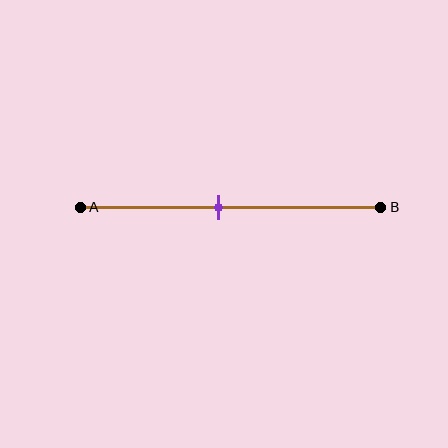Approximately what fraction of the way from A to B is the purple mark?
The purple mark is approximately 45% of the way from A to B.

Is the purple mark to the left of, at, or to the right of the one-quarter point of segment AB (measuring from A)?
The purple mark is to the right of the one-quarter point of segment AB.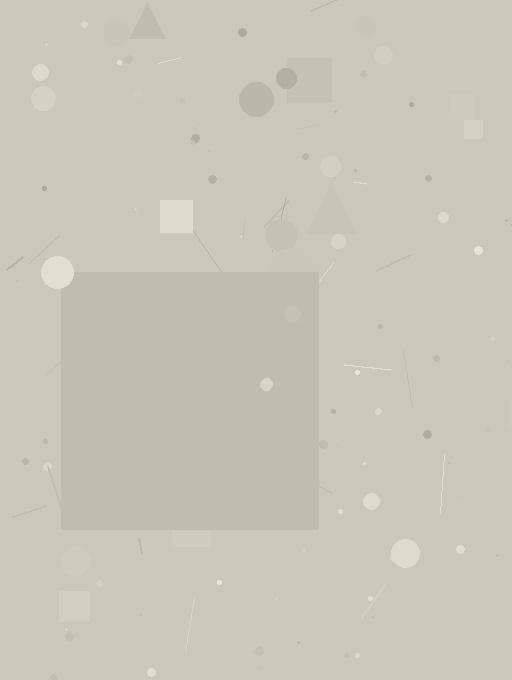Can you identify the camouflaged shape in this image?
The camouflaged shape is a square.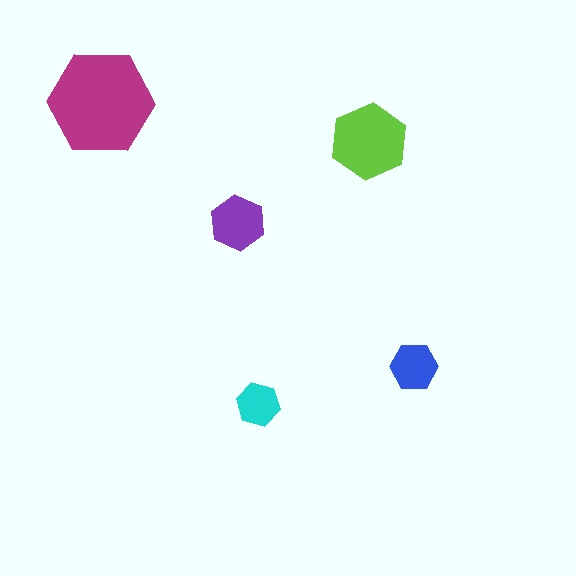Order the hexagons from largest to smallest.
the magenta one, the lime one, the purple one, the blue one, the cyan one.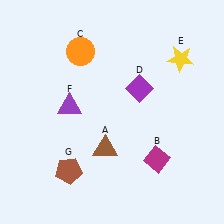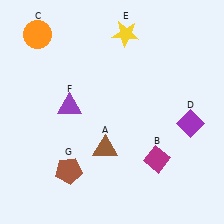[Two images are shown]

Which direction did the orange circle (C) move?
The orange circle (C) moved left.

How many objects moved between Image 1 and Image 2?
3 objects moved between the two images.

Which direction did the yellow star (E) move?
The yellow star (E) moved left.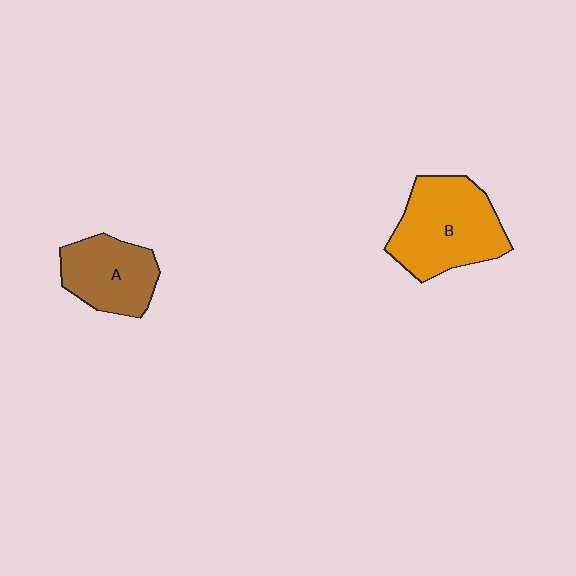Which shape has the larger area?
Shape B (orange).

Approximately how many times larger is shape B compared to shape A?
Approximately 1.4 times.